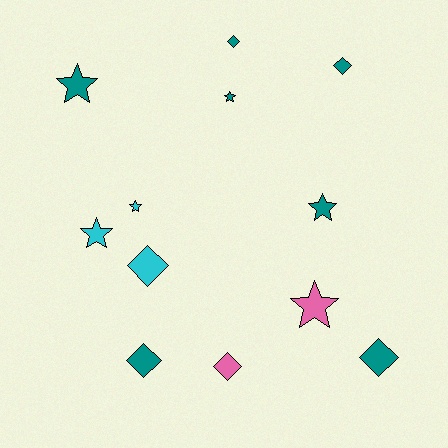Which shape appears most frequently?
Star, with 6 objects.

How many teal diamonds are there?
There are 4 teal diamonds.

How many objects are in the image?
There are 12 objects.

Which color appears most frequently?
Teal, with 7 objects.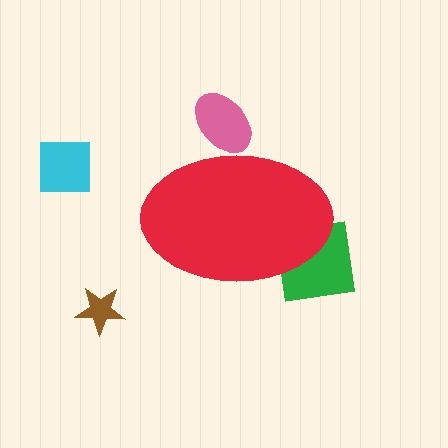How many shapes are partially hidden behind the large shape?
2 shapes are partially hidden.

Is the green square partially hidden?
Yes, the green square is partially hidden behind the red ellipse.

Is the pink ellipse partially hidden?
Yes, the pink ellipse is partially hidden behind the red ellipse.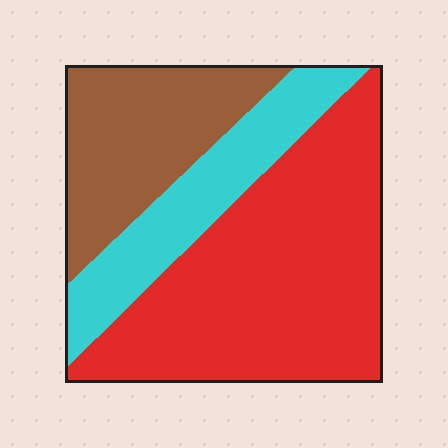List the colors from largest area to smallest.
From largest to smallest: red, brown, cyan.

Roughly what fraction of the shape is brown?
Brown covers around 25% of the shape.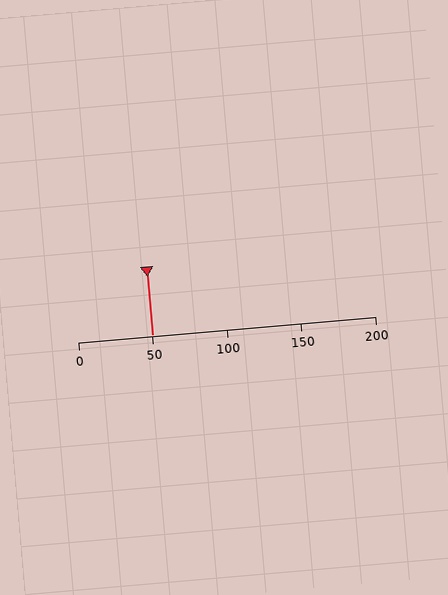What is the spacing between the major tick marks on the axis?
The major ticks are spaced 50 apart.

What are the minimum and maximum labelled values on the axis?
The axis runs from 0 to 200.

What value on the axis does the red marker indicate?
The marker indicates approximately 50.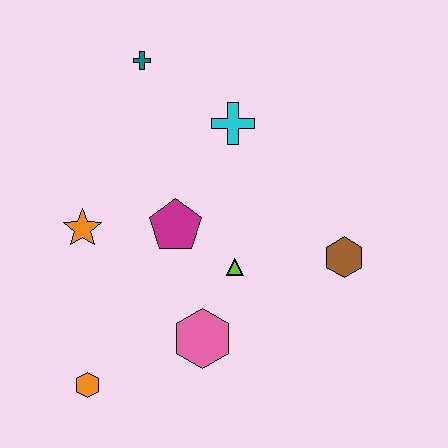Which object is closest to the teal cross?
The cyan cross is closest to the teal cross.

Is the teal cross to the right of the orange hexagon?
Yes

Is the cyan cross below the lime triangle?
No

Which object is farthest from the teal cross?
The orange hexagon is farthest from the teal cross.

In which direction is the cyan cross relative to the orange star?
The cyan cross is to the right of the orange star.